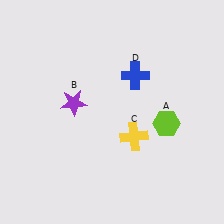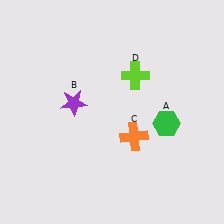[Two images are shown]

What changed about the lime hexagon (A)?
In Image 1, A is lime. In Image 2, it changed to green.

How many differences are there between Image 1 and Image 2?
There are 3 differences between the two images.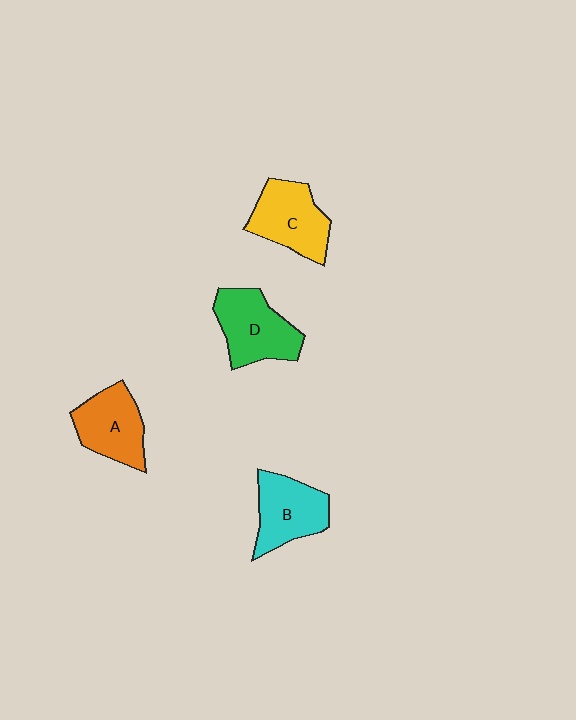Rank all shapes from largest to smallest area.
From largest to smallest: D (green), C (yellow), B (cyan), A (orange).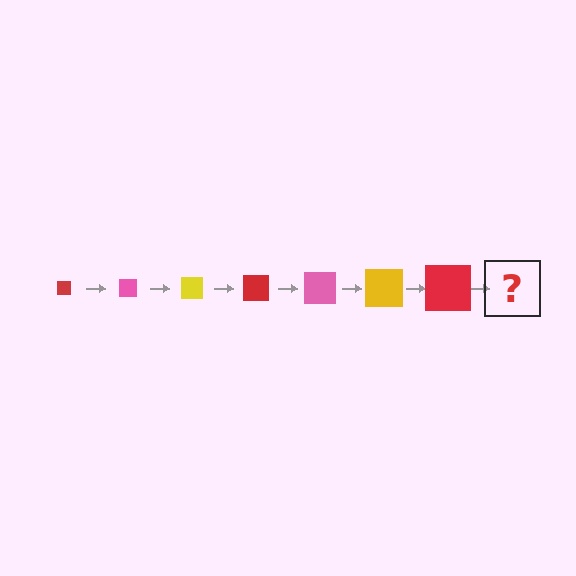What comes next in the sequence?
The next element should be a pink square, larger than the previous one.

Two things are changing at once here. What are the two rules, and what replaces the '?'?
The two rules are that the square grows larger each step and the color cycles through red, pink, and yellow. The '?' should be a pink square, larger than the previous one.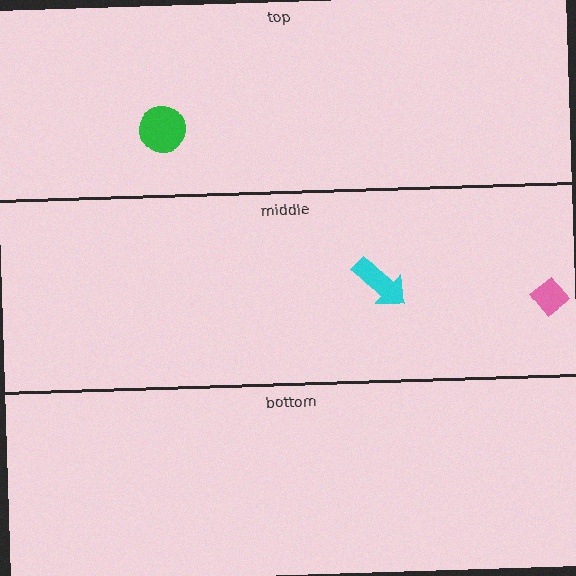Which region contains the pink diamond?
The middle region.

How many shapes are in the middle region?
2.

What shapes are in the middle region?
The cyan arrow, the pink diamond.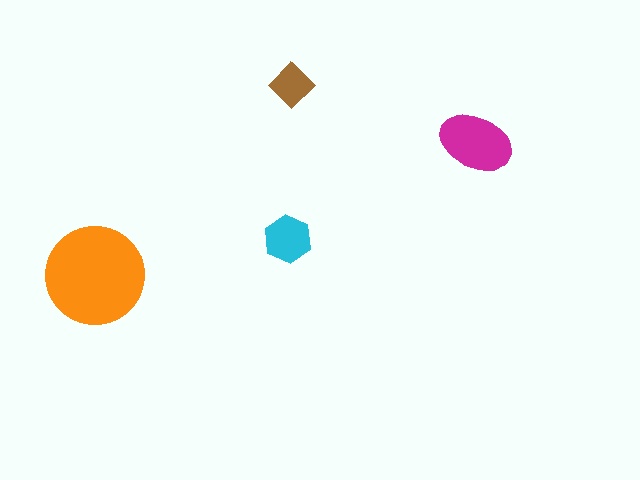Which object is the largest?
The orange circle.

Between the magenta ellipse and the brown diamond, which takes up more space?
The magenta ellipse.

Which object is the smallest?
The brown diamond.